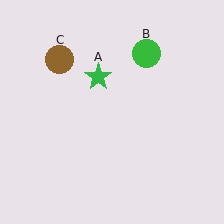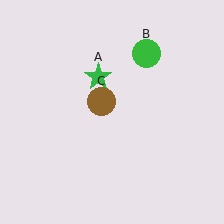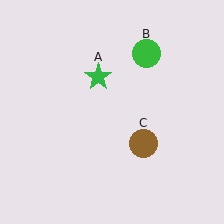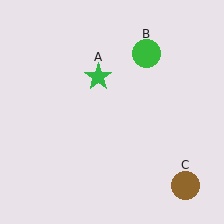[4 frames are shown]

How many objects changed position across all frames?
1 object changed position: brown circle (object C).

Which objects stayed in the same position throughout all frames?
Green star (object A) and green circle (object B) remained stationary.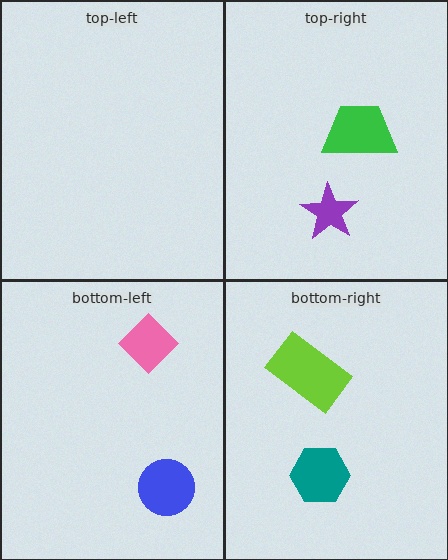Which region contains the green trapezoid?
The top-right region.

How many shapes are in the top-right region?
2.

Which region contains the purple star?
The top-right region.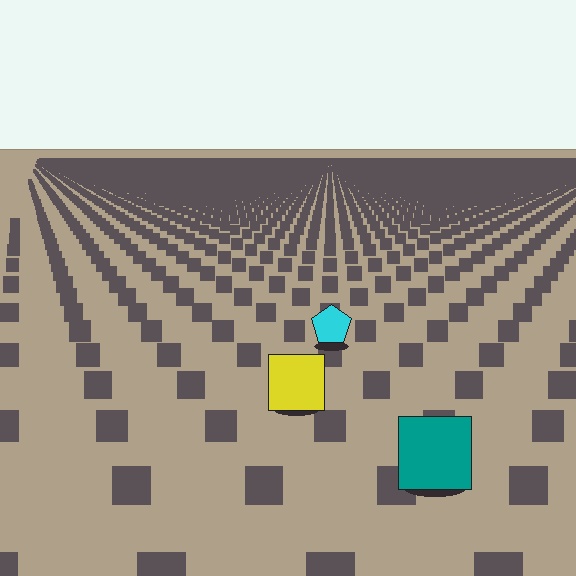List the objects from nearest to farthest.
From nearest to farthest: the teal square, the yellow square, the cyan pentagon.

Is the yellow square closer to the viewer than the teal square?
No. The teal square is closer — you can tell from the texture gradient: the ground texture is coarser near it.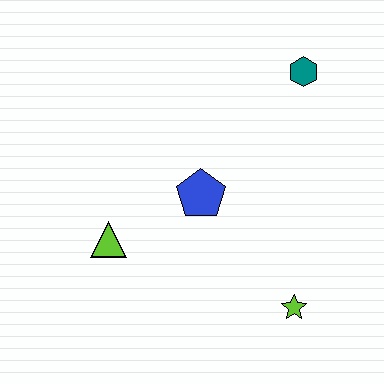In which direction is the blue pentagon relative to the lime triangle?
The blue pentagon is to the right of the lime triangle.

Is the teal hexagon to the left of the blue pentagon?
No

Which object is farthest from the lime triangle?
The teal hexagon is farthest from the lime triangle.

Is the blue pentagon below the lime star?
No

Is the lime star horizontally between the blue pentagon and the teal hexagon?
Yes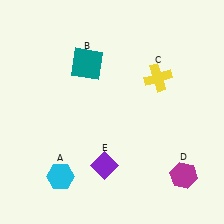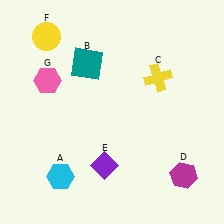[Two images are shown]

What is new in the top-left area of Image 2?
A yellow circle (F) was added in the top-left area of Image 2.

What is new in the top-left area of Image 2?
A pink hexagon (G) was added in the top-left area of Image 2.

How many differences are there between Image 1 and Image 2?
There are 2 differences between the two images.